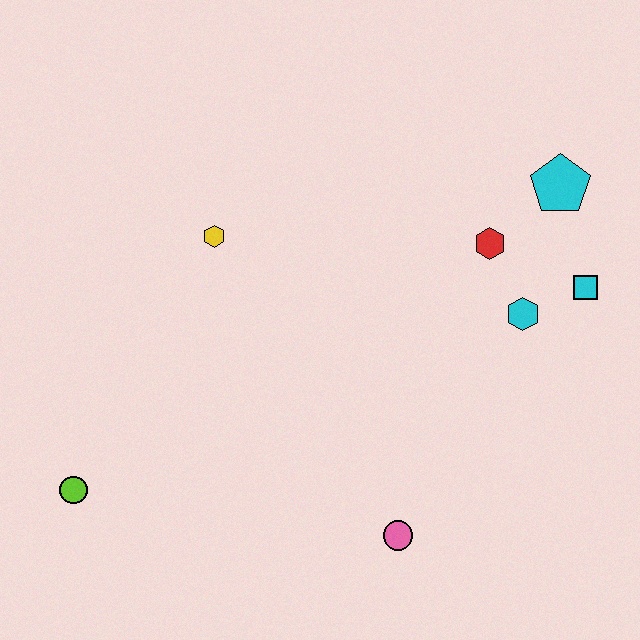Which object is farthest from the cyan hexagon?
The lime circle is farthest from the cyan hexagon.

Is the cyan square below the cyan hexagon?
No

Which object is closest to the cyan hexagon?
The cyan square is closest to the cyan hexagon.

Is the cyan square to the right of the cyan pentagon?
Yes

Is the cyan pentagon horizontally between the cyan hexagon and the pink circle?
No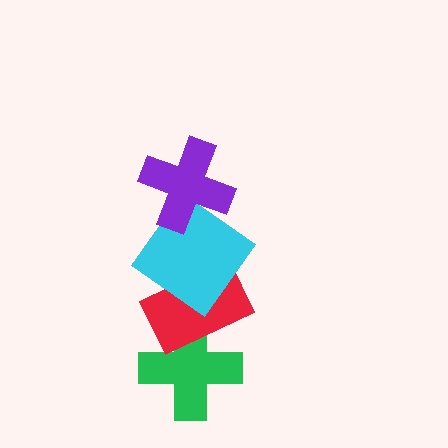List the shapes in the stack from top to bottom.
From top to bottom: the purple cross, the cyan diamond, the red rectangle, the green cross.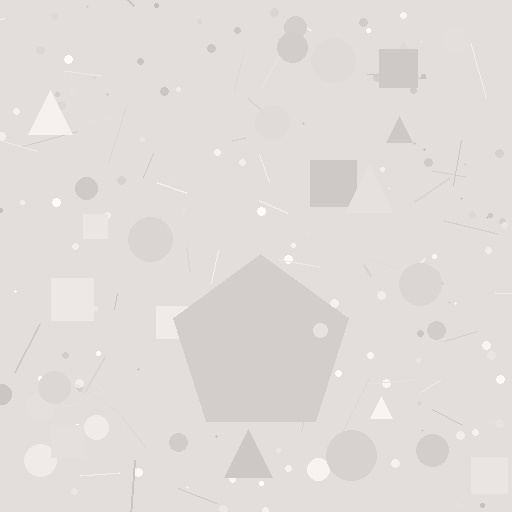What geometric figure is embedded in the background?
A pentagon is embedded in the background.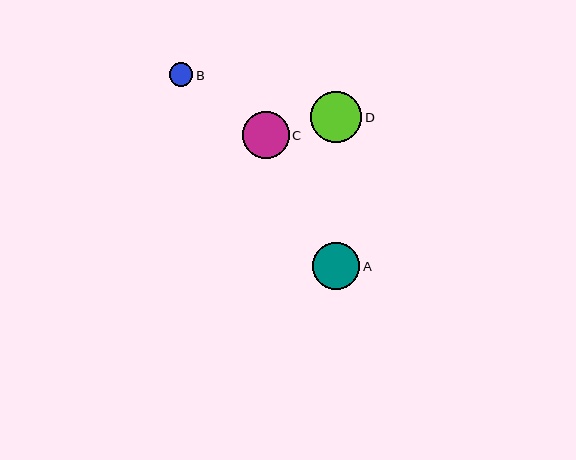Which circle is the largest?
Circle D is the largest with a size of approximately 51 pixels.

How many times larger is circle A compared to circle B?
Circle A is approximately 2.0 times the size of circle B.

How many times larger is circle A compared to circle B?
Circle A is approximately 2.0 times the size of circle B.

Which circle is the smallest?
Circle B is the smallest with a size of approximately 24 pixels.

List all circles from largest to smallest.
From largest to smallest: D, A, C, B.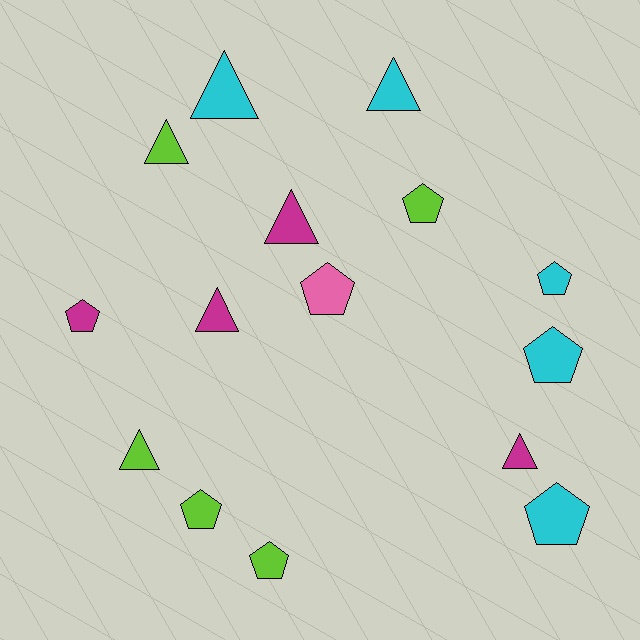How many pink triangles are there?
There are no pink triangles.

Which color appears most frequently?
Lime, with 5 objects.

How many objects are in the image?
There are 15 objects.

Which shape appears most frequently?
Pentagon, with 8 objects.